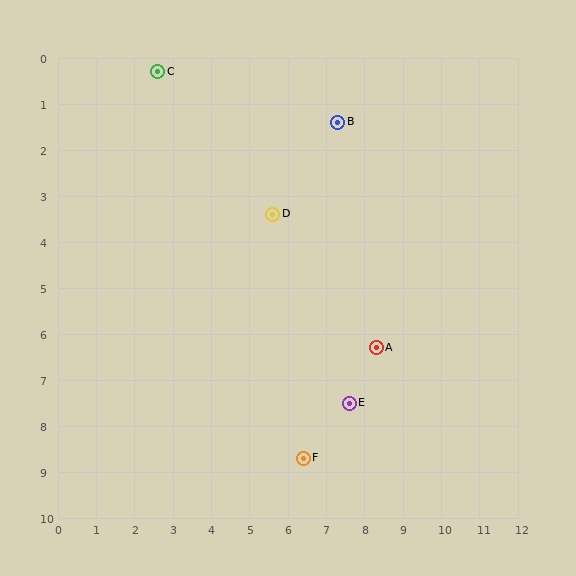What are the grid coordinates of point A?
Point A is at approximately (8.3, 6.3).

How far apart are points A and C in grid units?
Points A and C are about 8.3 grid units apart.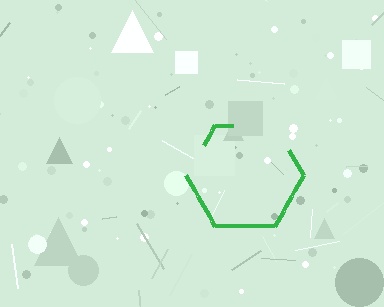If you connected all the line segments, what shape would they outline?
They would outline a hexagon.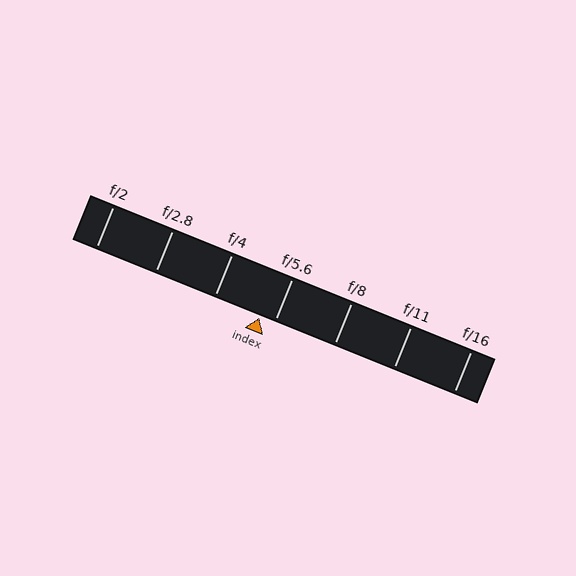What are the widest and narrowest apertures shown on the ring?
The widest aperture shown is f/2 and the narrowest is f/16.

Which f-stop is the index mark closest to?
The index mark is closest to f/5.6.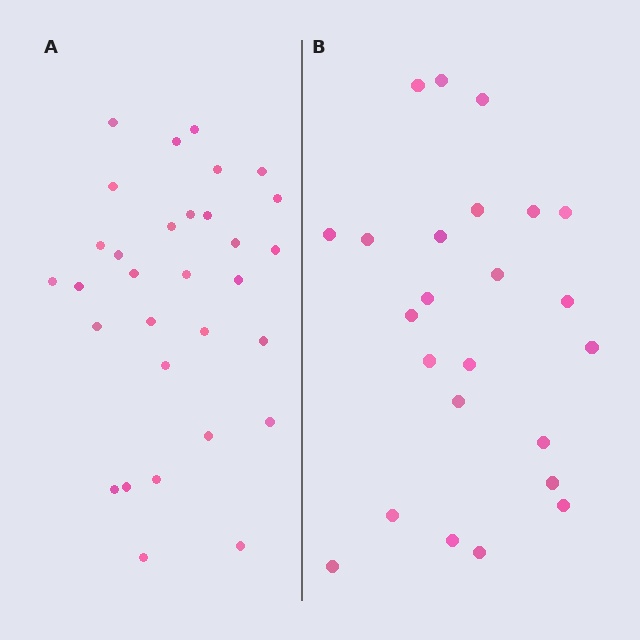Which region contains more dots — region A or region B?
Region A (the left region) has more dots.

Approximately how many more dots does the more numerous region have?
Region A has roughly 8 or so more dots than region B.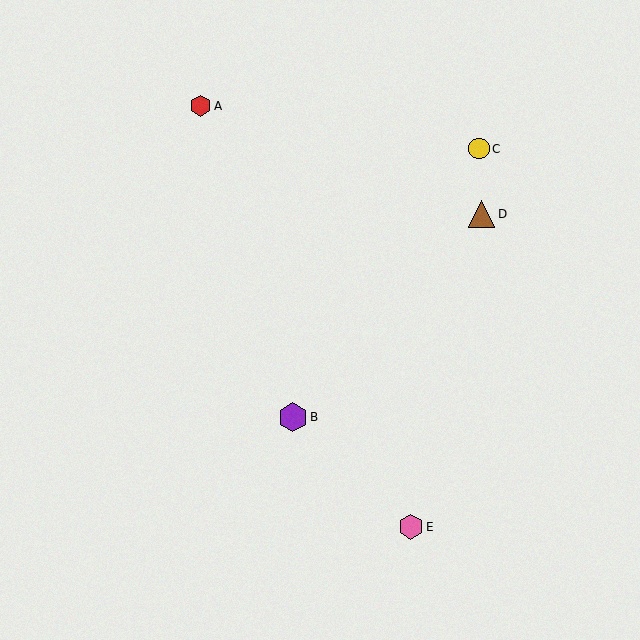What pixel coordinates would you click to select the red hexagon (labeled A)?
Click at (201, 106) to select the red hexagon A.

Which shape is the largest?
The purple hexagon (labeled B) is the largest.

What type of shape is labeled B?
Shape B is a purple hexagon.